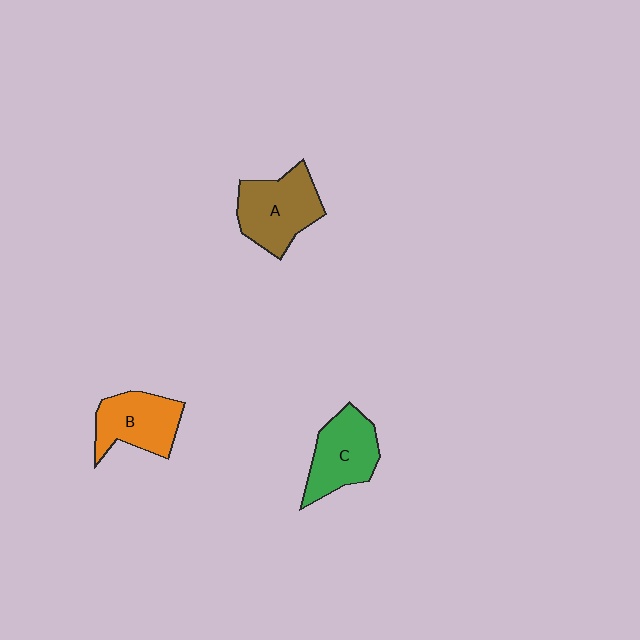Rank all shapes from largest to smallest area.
From largest to smallest: A (brown), C (green), B (orange).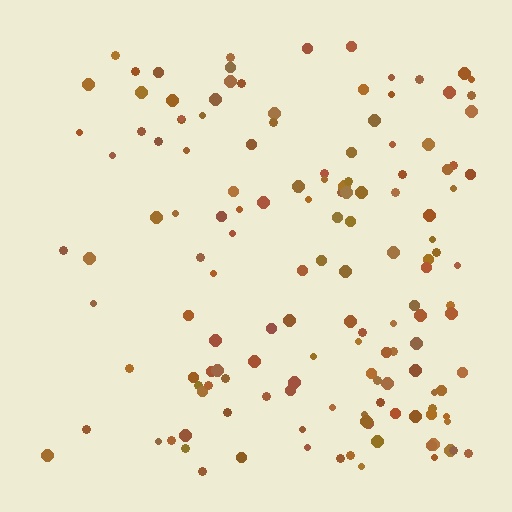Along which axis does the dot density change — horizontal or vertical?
Horizontal.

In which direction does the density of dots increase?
From left to right, with the right side densest.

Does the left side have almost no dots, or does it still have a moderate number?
Still a moderate number, just noticeably fewer than the right.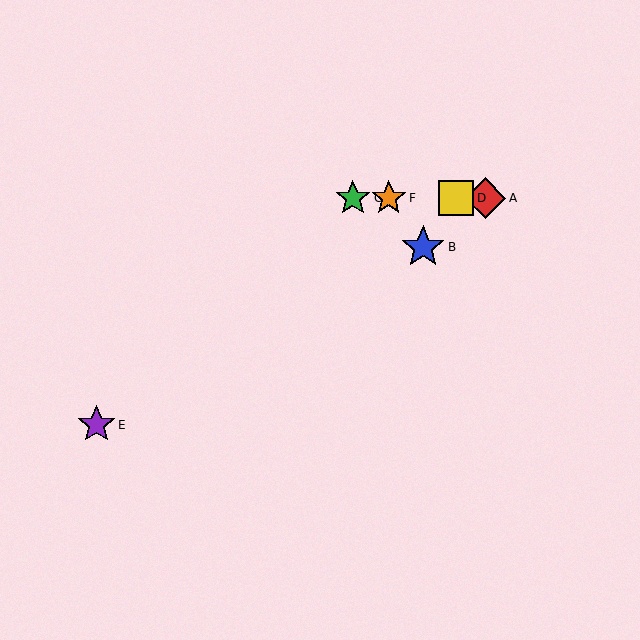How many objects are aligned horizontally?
4 objects (A, C, D, F) are aligned horizontally.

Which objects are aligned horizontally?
Objects A, C, D, F are aligned horizontally.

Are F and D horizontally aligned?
Yes, both are at y≈198.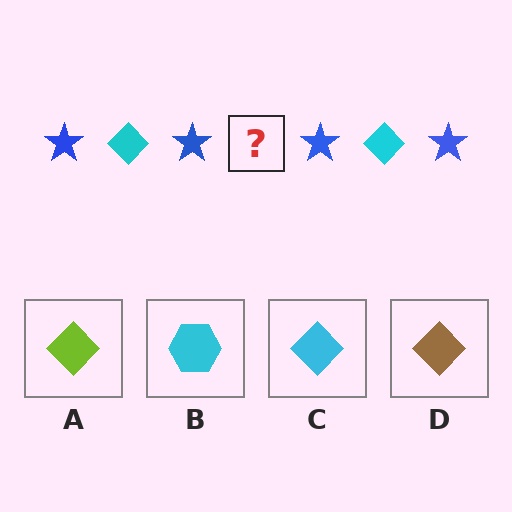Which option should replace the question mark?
Option C.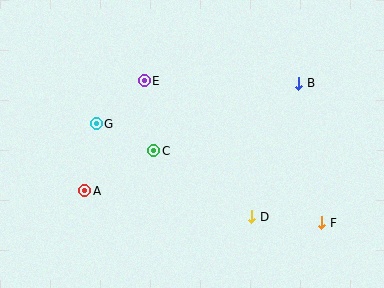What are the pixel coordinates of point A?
Point A is at (85, 191).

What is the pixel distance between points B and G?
The distance between B and G is 207 pixels.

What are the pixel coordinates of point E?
Point E is at (144, 81).